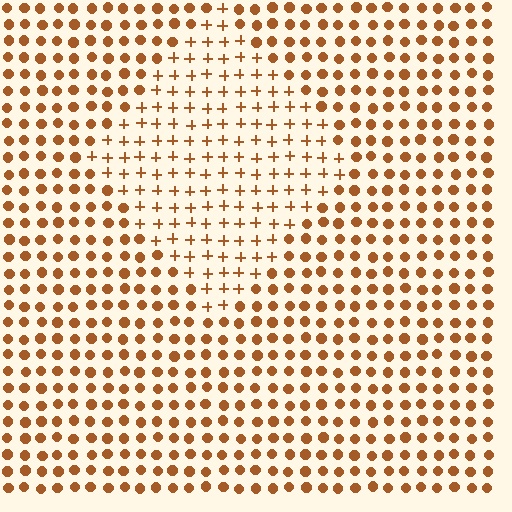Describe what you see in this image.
The image is filled with small brown elements arranged in a uniform grid. A diamond-shaped region contains plus signs, while the surrounding area contains circles. The boundary is defined purely by the change in element shape.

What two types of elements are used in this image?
The image uses plus signs inside the diamond region and circles outside it.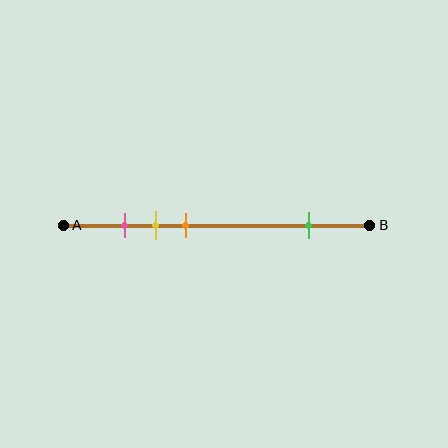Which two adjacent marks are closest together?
The pink and yellow marks are the closest adjacent pair.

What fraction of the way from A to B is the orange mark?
The orange mark is approximately 40% (0.4) of the way from A to B.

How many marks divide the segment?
There are 4 marks dividing the segment.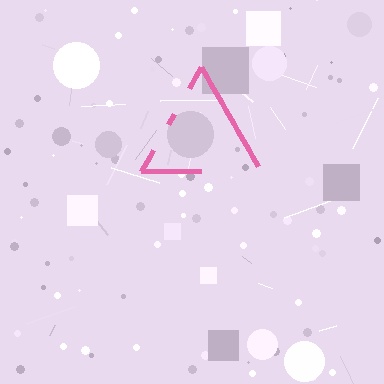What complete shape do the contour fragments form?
The contour fragments form a triangle.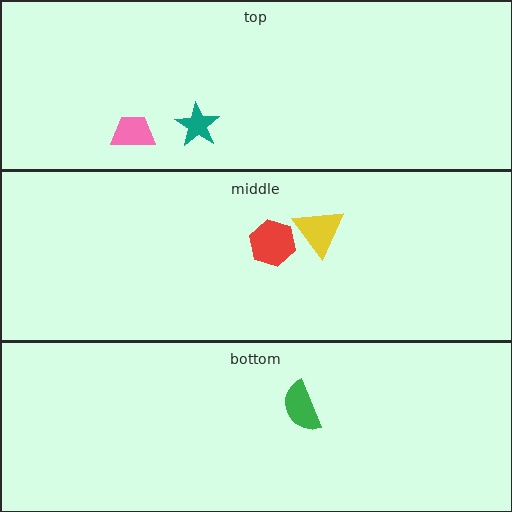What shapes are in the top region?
The teal star, the pink trapezoid.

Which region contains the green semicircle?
The bottom region.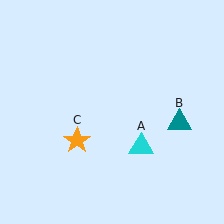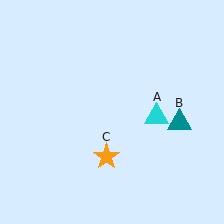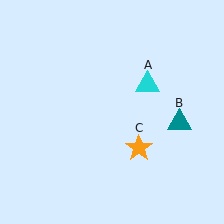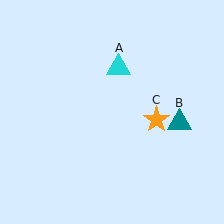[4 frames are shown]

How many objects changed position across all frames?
2 objects changed position: cyan triangle (object A), orange star (object C).